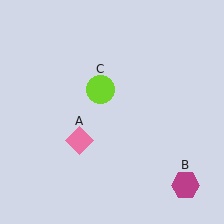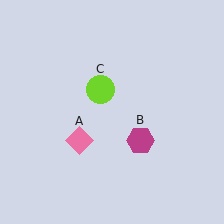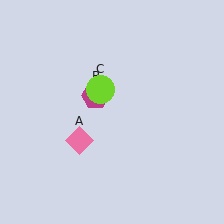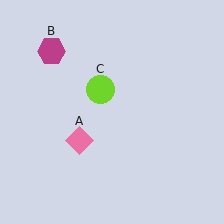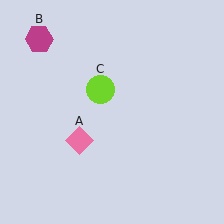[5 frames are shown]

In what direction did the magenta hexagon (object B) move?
The magenta hexagon (object B) moved up and to the left.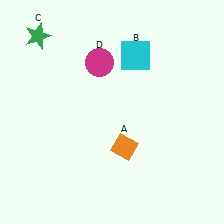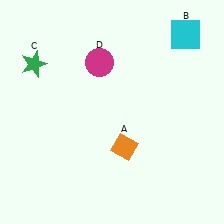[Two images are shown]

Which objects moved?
The objects that moved are: the cyan square (B), the green star (C).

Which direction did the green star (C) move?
The green star (C) moved down.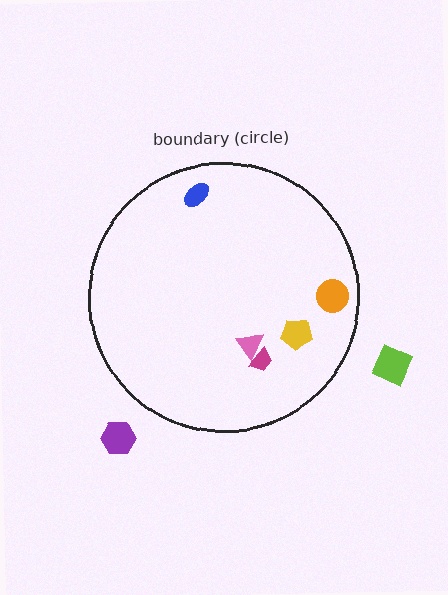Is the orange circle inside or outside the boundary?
Inside.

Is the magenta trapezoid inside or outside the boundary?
Inside.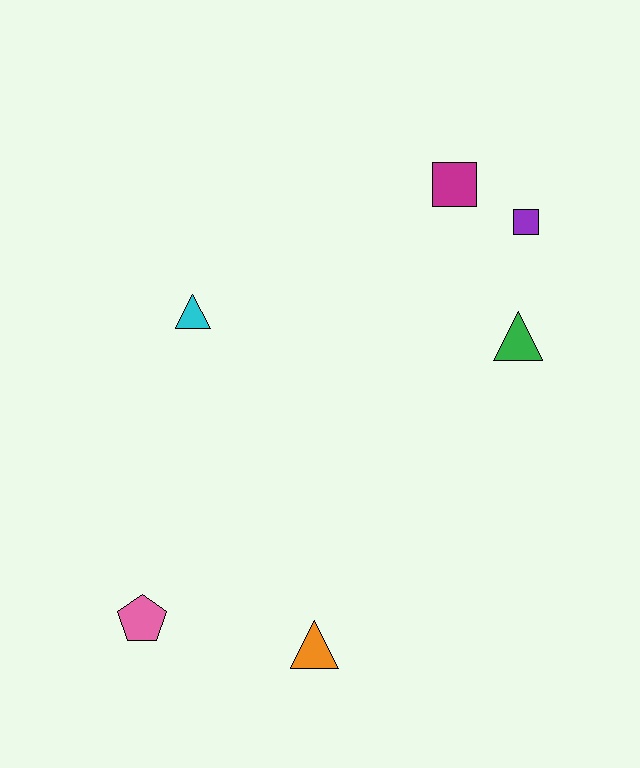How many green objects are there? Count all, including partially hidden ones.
There is 1 green object.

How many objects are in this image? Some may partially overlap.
There are 6 objects.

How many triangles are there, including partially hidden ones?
There are 3 triangles.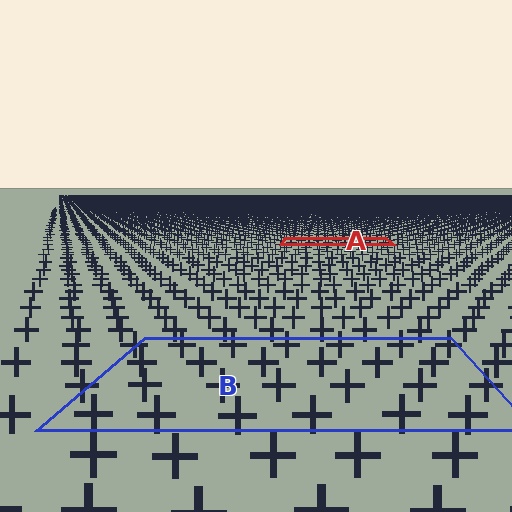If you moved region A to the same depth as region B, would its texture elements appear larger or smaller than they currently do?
They would appear larger. At a closer depth, the same texture elements are projected at a bigger on-screen size.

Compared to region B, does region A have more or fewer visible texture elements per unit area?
Region A has more texture elements per unit area — they are packed more densely because it is farther away.